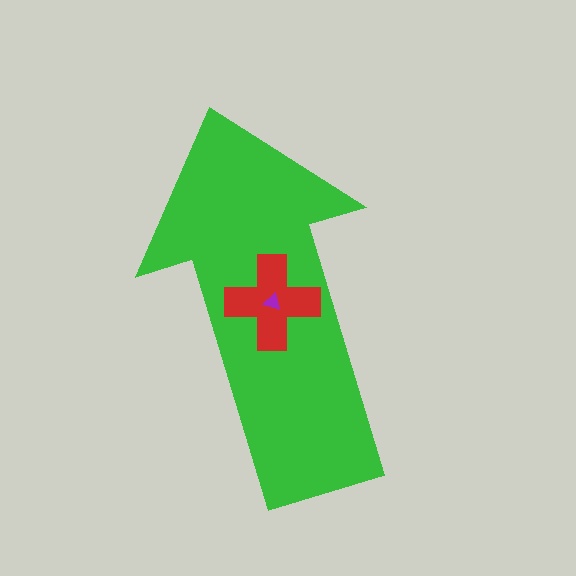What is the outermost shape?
The green arrow.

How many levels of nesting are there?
3.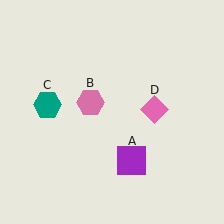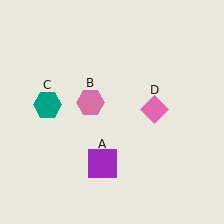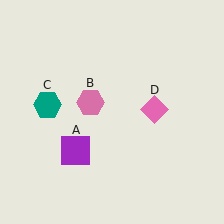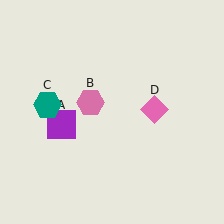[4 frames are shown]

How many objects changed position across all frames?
1 object changed position: purple square (object A).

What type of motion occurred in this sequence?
The purple square (object A) rotated clockwise around the center of the scene.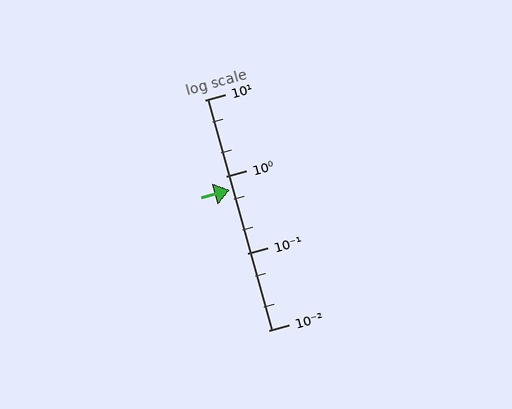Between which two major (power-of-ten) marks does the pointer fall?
The pointer is between 0.1 and 1.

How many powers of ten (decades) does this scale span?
The scale spans 3 decades, from 0.01 to 10.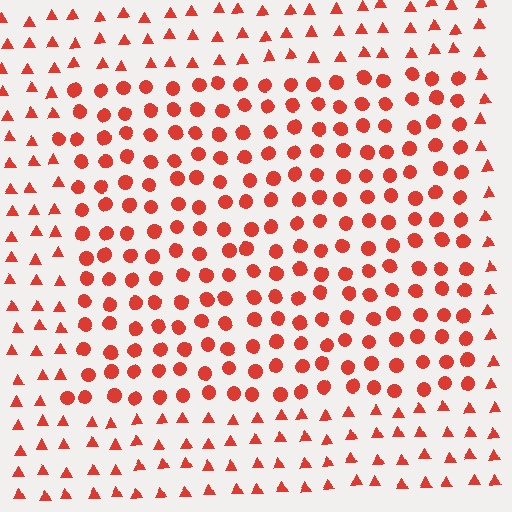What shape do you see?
I see a rectangle.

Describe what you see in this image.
The image is filled with small red elements arranged in a uniform grid. A rectangle-shaped region contains circles, while the surrounding area contains triangles. The boundary is defined purely by the change in element shape.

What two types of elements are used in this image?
The image uses circles inside the rectangle region and triangles outside it.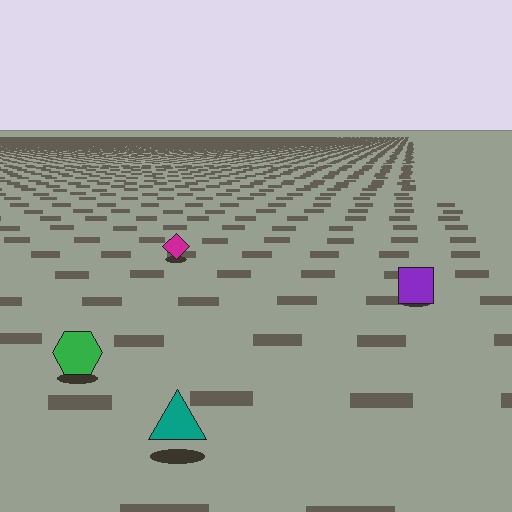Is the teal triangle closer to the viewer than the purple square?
Yes. The teal triangle is closer — you can tell from the texture gradient: the ground texture is coarser near it.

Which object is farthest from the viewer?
The magenta diamond is farthest from the viewer. It appears smaller and the ground texture around it is denser.